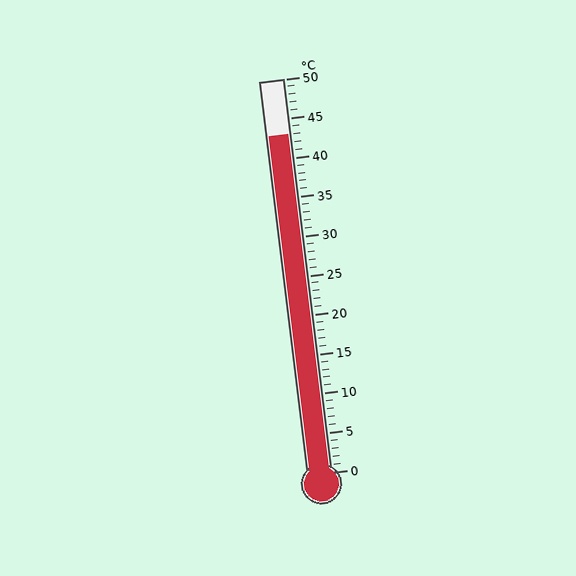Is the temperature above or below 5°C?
The temperature is above 5°C.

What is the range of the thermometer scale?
The thermometer scale ranges from 0°C to 50°C.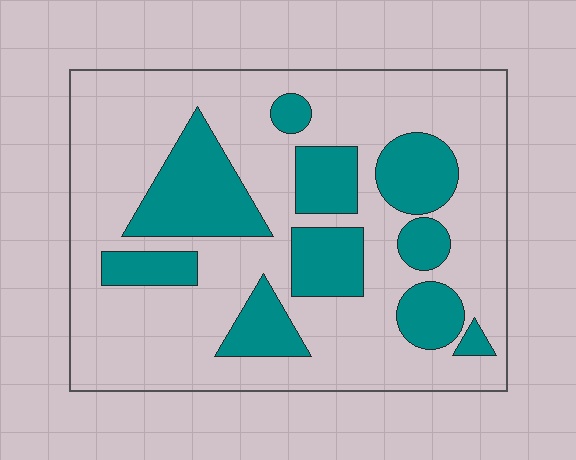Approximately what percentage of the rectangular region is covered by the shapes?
Approximately 30%.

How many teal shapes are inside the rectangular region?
10.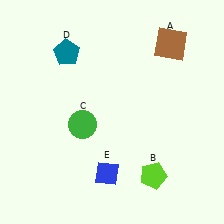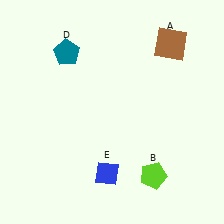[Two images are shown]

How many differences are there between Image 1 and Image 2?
There is 1 difference between the two images.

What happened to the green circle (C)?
The green circle (C) was removed in Image 2. It was in the bottom-left area of Image 1.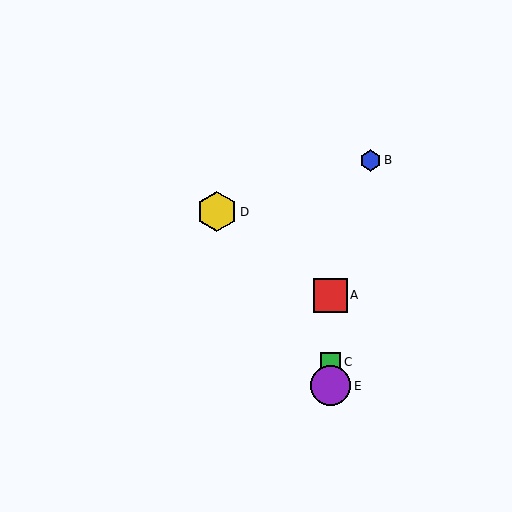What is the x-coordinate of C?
Object C is at x≈330.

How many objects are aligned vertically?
3 objects (A, C, E) are aligned vertically.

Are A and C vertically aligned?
Yes, both are at x≈330.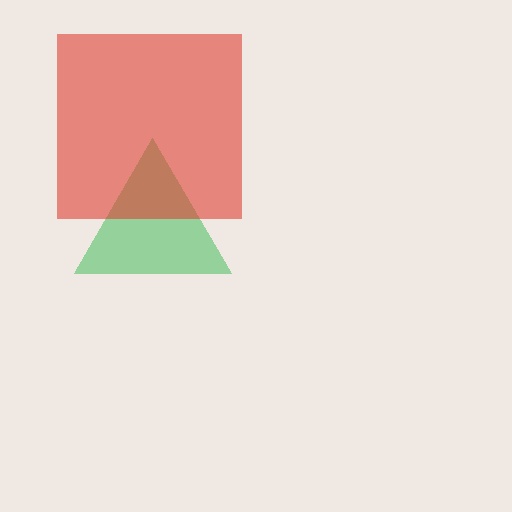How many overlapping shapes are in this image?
There are 2 overlapping shapes in the image.